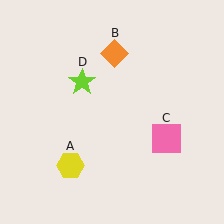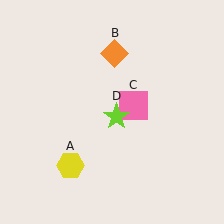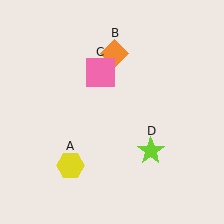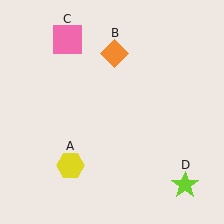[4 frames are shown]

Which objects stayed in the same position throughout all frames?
Yellow hexagon (object A) and orange diamond (object B) remained stationary.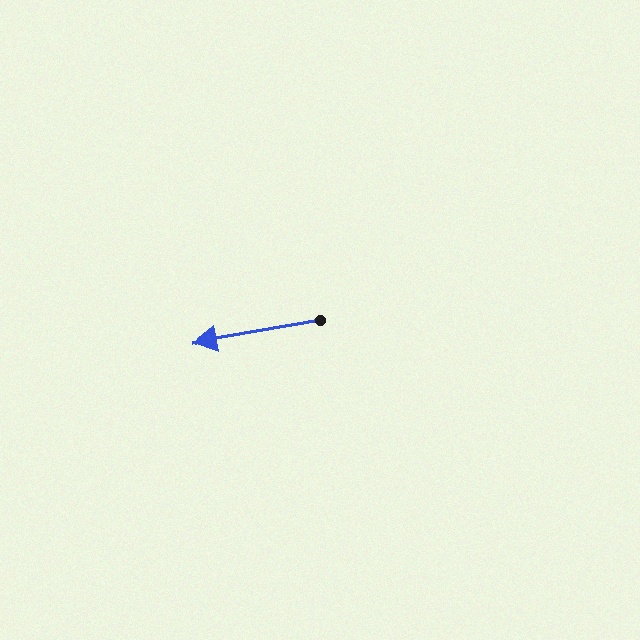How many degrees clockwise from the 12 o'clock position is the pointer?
Approximately 260 degrees.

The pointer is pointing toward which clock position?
Roughly 9 o'clock.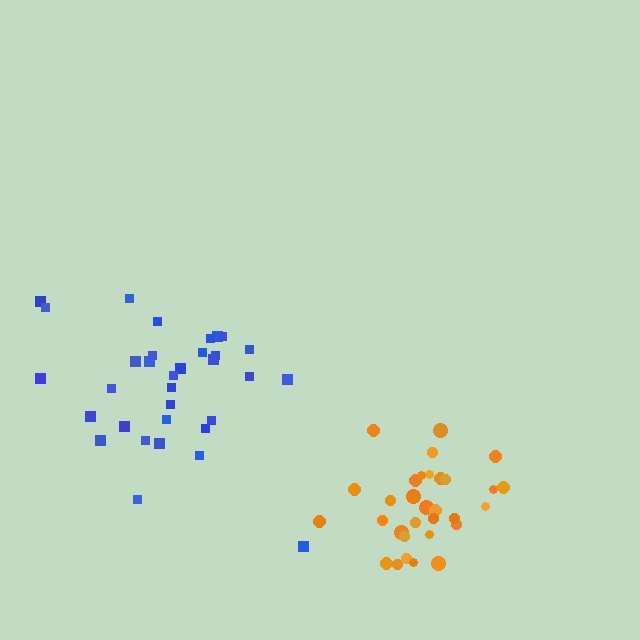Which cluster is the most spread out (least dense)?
Blue.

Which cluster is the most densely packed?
Orange.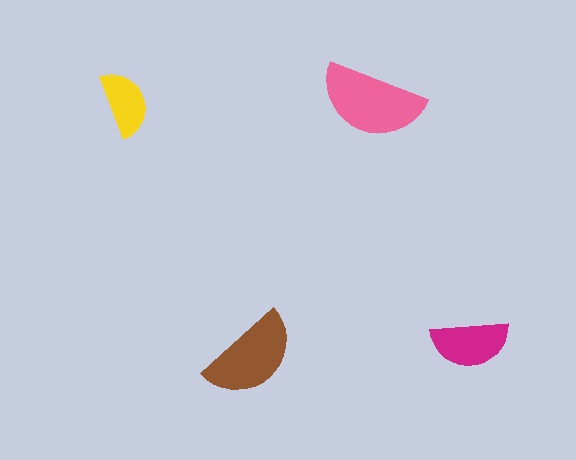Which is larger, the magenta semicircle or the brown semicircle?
The brown one.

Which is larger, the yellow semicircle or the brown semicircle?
The brown one.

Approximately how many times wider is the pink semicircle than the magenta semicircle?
About 1.5 times wider.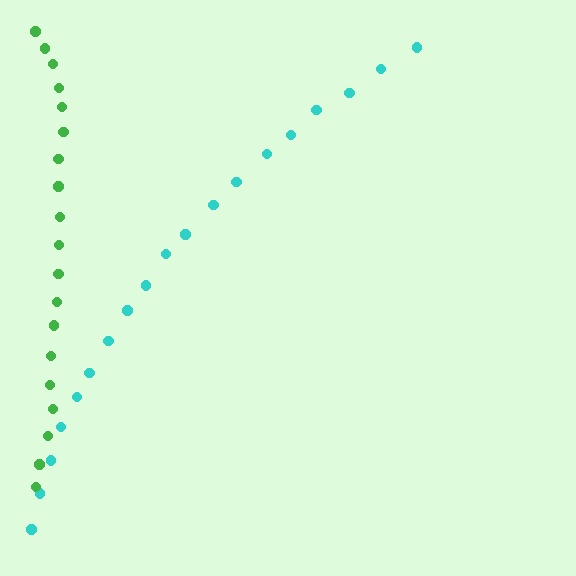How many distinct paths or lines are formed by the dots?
There are 2 distinct paths.